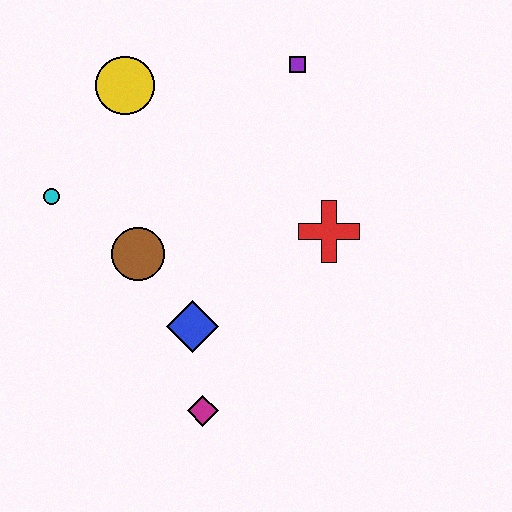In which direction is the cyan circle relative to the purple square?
The cyan circle is to the left of the purple square.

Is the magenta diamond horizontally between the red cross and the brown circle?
Yes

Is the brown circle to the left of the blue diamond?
Yes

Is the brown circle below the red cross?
Yes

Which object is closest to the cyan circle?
The brown circle is closest to the cyan circle.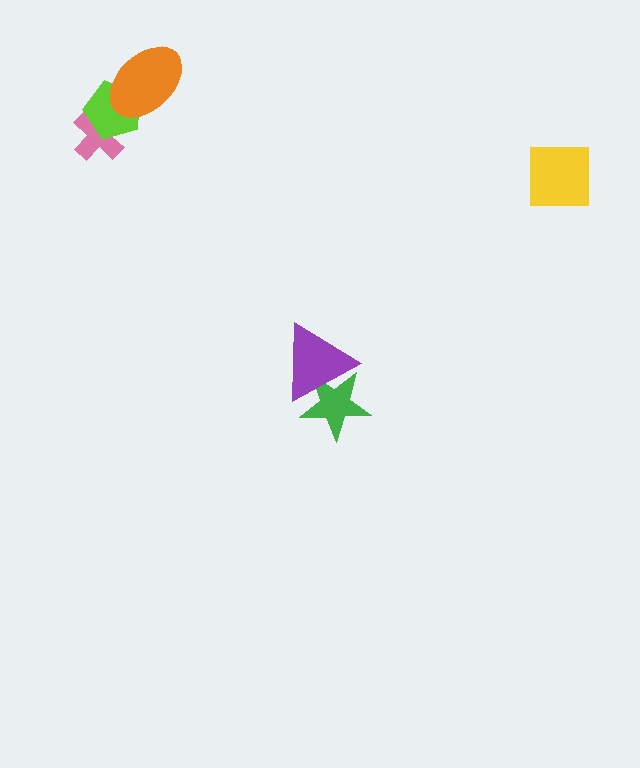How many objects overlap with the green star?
1 object overlaps with the green star.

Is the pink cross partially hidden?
Yes, it is partially covered by another shape.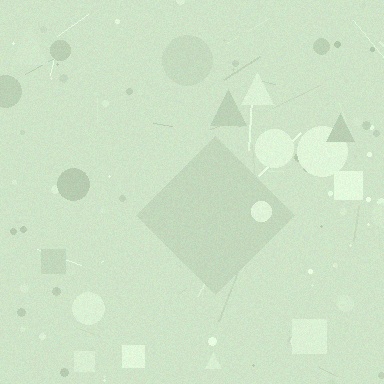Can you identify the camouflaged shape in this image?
The camouflaged shape is a diamond.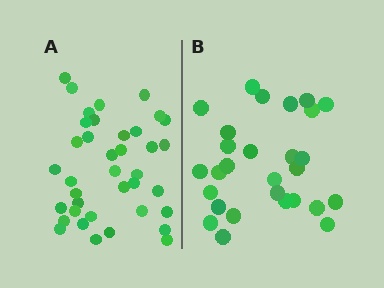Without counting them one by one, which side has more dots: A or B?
Region A (the left region) has more dots.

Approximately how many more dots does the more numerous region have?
Region A has roughly 10 or so more dots than region B.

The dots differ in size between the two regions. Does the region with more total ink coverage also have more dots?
No. Region B has more total ink coverage because its dots are larger, but region A actually contains more individual dots. Total area can be misleading — the number of items is what matters here.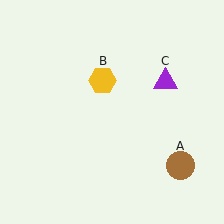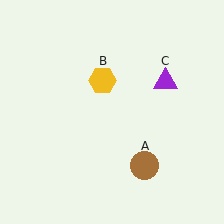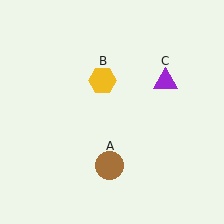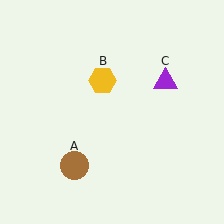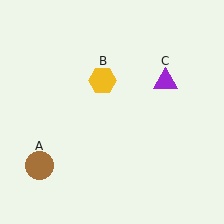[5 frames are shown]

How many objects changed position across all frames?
1 object changed position: brown circle (object A).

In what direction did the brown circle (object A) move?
The brown circle (object A) moved left.